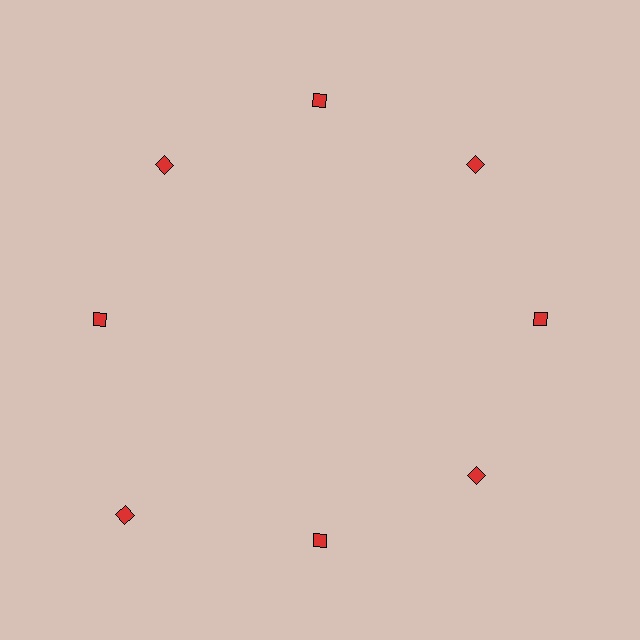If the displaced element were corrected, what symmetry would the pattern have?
It would have 8-fold rotational symmetry — the pattern would map onto itself every 45 degrees.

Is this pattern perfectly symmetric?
No. The 8 red diamonds are arranged in a ring, but one element near the 8 o'clock position is pushed outward from the center, breaking the 8-fold rotational symmetry.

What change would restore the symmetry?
The symmetry would be restored by moving it inward, back onto the ring so that all 8 diamonds sit at equal angles and equal distance from the center.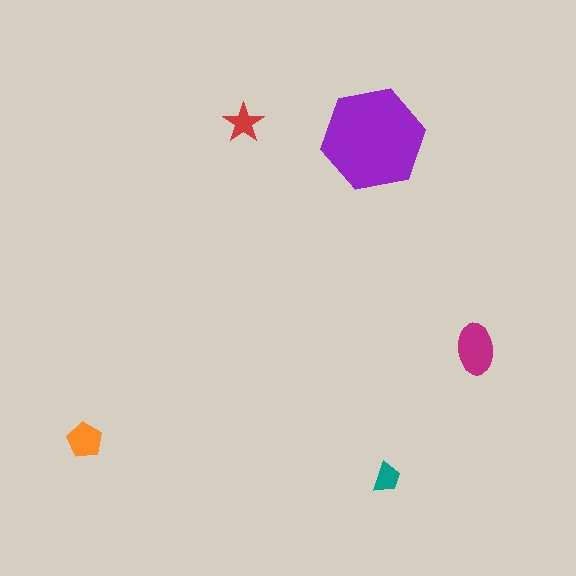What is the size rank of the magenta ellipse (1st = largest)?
2nd.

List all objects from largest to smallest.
The purple hexagon, the magenta ellipse, the orange pentagon, the red star, the teal trapezoid.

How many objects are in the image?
There are 5 objects in the image.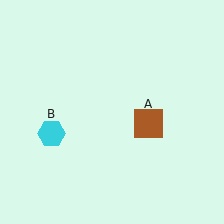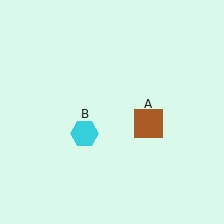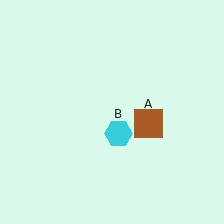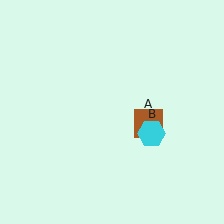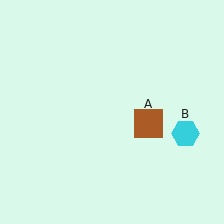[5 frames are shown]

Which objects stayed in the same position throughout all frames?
Brown square (object A) remained stationary.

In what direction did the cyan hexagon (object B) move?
The cyan hexagon (object B) moved right.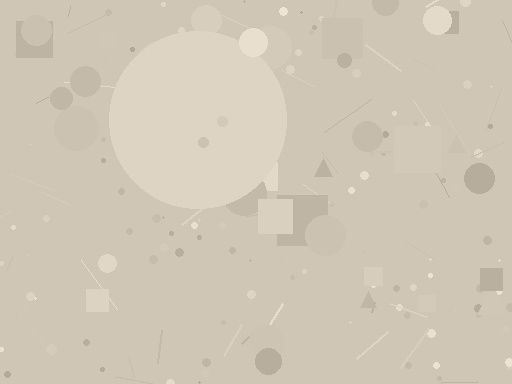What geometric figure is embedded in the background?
A circle is embedded in the background.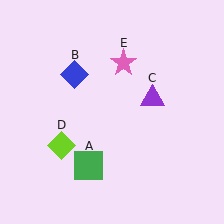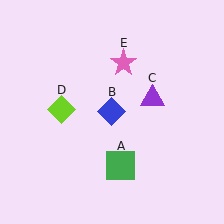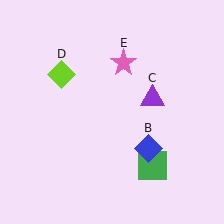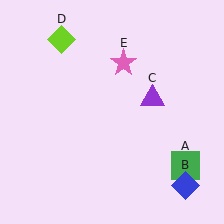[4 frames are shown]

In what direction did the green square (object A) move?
The green square (object A) moved right.